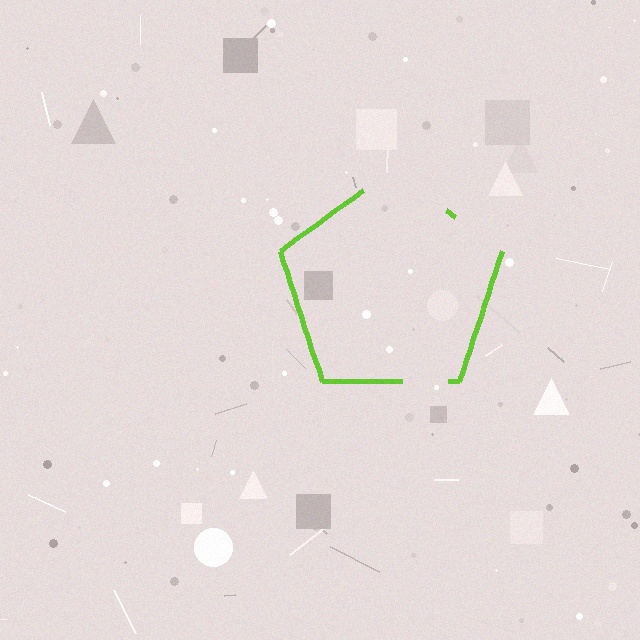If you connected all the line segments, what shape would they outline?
They would outline a pentagon.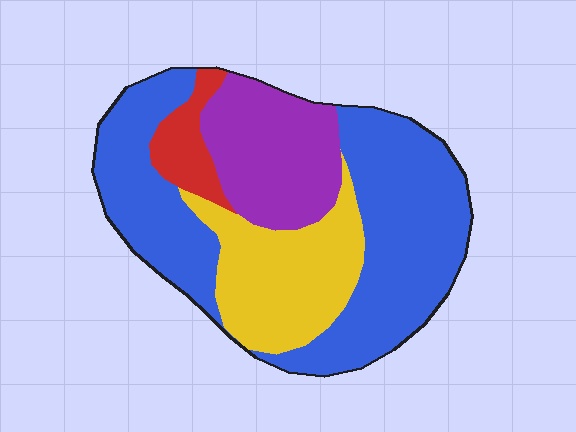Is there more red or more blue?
Blue.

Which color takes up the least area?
Red, at roughly 5%.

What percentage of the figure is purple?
Purple takes up about one fifth (1/5) of the figure.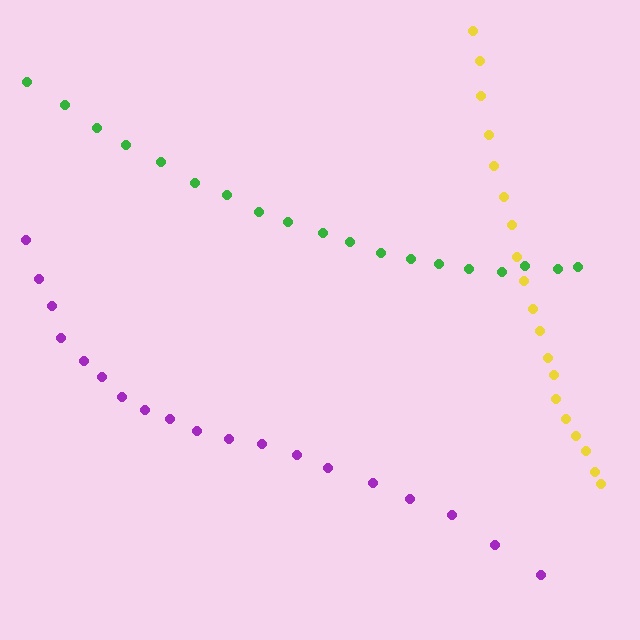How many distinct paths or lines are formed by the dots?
There are 3 distinct paths.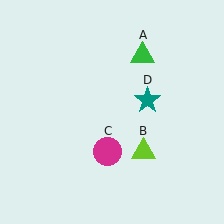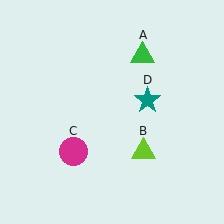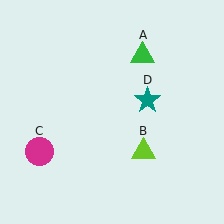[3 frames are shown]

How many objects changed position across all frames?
1 object changed position: magenta circle (object C).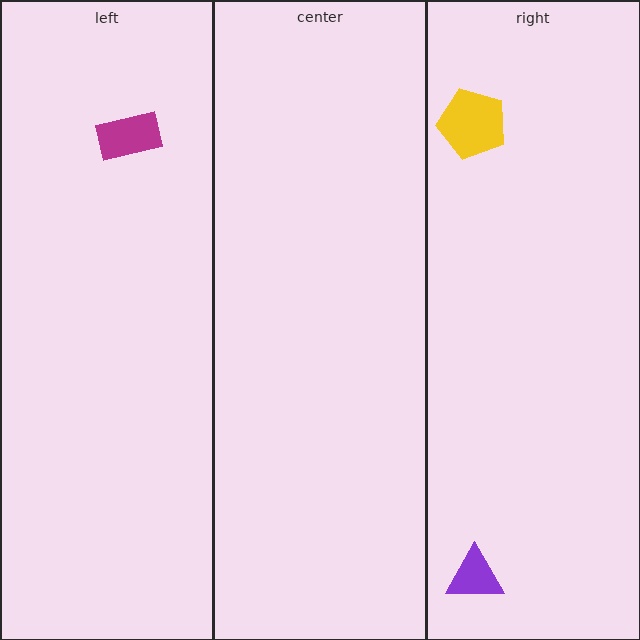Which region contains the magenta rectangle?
The left region.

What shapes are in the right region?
The purple triangle, the yellow pentagon.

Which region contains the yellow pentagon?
The right region.